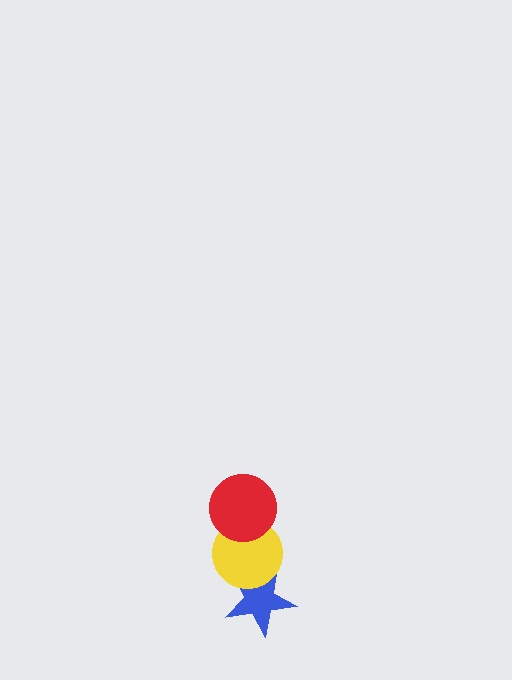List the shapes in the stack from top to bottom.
From top to bottom: the red circle, the yellow circle, the blue star.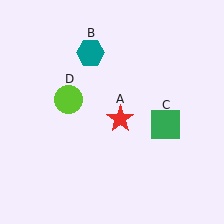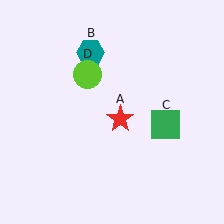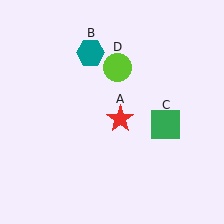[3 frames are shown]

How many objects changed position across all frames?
1 object changed position: lime circle (object D).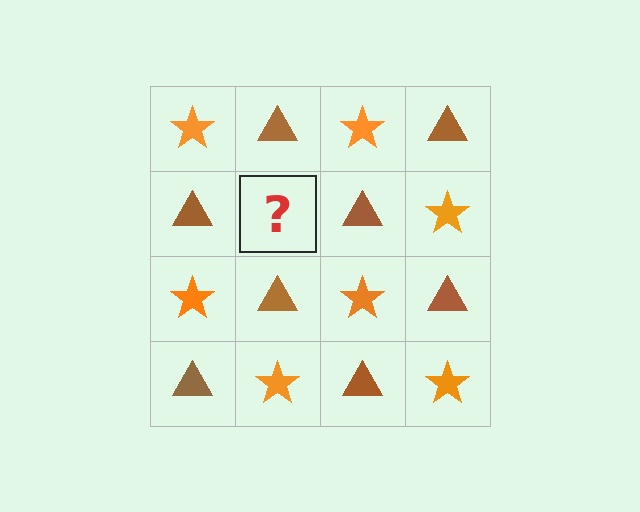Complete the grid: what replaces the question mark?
The question mark should be replaced with an orange star.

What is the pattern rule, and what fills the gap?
The rule is that it alternates orange star and brown triangle in a checkerboard pattern. The gap should be filled with an orange star.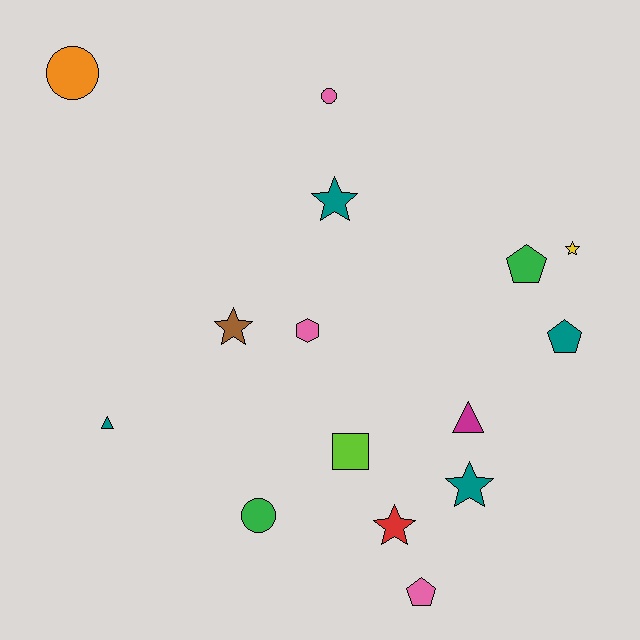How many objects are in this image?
There are 15 objects.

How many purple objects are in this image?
There are no purple objects.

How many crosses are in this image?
There are no crosses.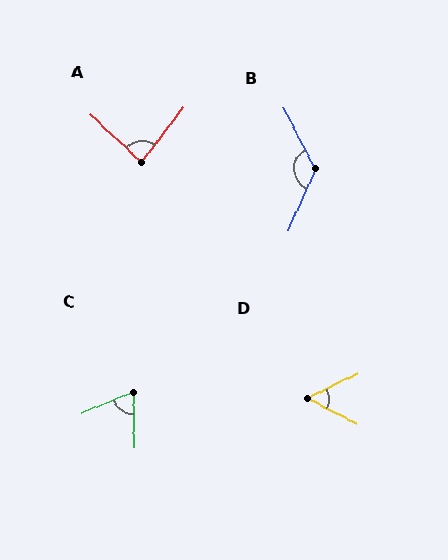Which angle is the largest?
B, at approximately 129 degrees.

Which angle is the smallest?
D, at approximately 52 degrees.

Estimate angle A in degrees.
Approximately 85 degrees.